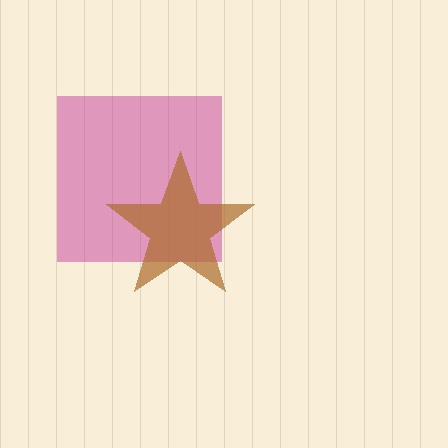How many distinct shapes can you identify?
There are 2 distinct shapes: a magenta square, a brown star.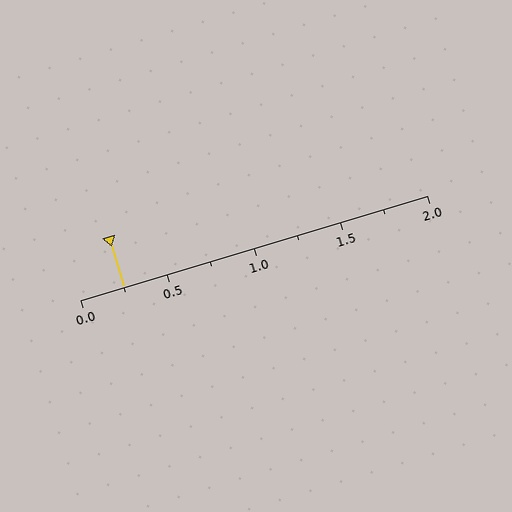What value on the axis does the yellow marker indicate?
The marker indicates approximately 0.25.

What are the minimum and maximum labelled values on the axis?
The axis runs from 0.0 to 2.0.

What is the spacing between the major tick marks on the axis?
The major ticks are spaced 0.5 apart.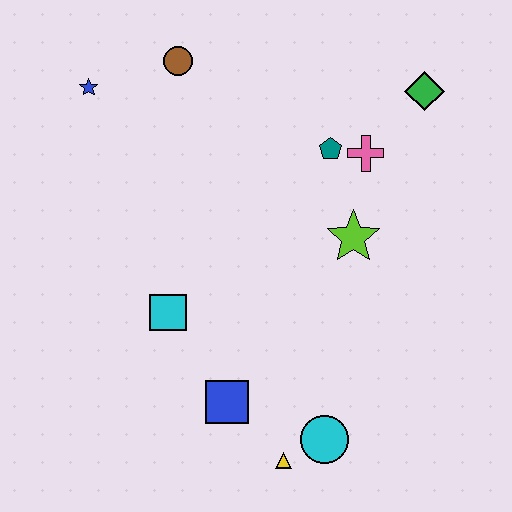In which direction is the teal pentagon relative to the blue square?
The teal pentagon is above the blue square.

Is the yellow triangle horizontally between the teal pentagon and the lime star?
No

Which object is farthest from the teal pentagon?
The yellow triangle is farthest from the teal pentagon.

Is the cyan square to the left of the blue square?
Yes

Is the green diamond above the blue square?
Yes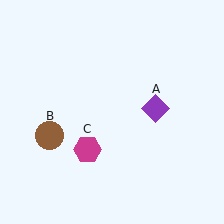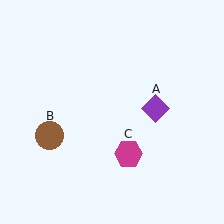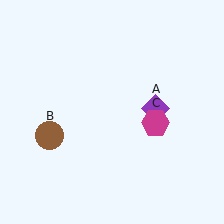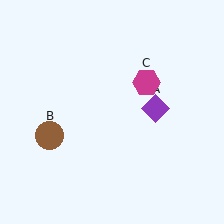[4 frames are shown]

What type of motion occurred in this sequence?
The magenta hexagon (object C) rotated counterclockwise around the center of the scene.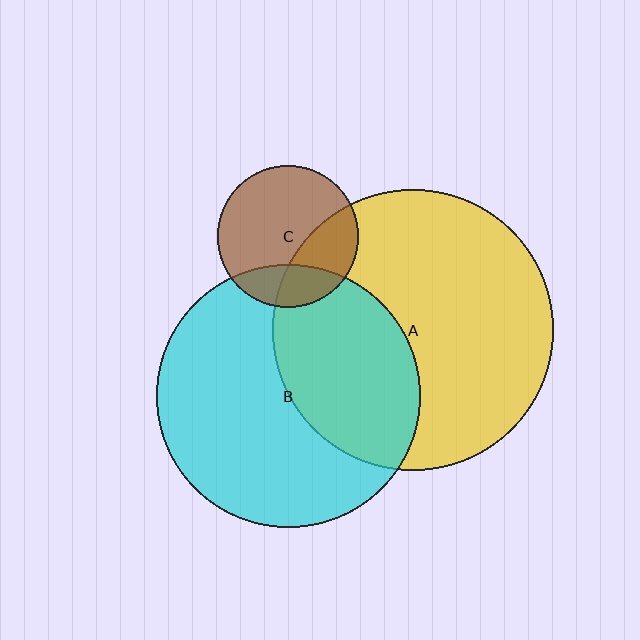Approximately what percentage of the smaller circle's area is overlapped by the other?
Approximately 20%.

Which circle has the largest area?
Circle A (yellow).